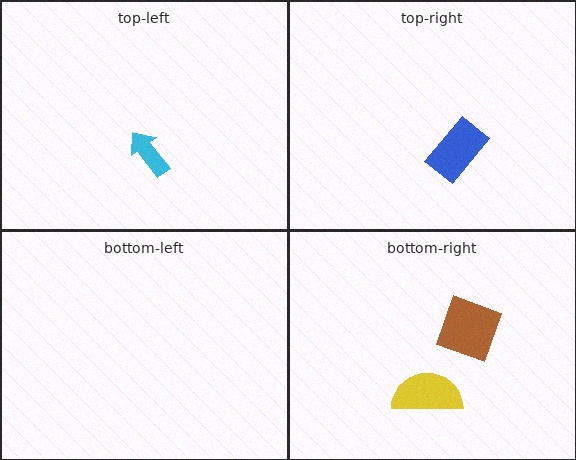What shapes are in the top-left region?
The cyan arrow.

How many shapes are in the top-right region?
1.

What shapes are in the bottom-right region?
The brown square, the yellow semicircle.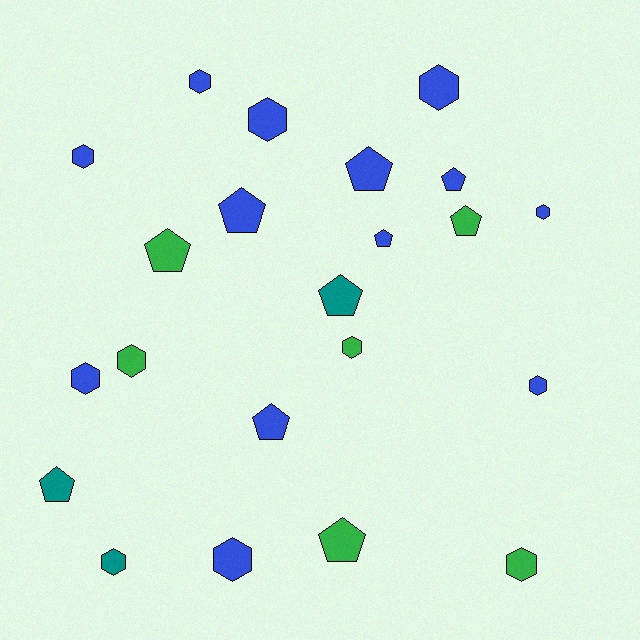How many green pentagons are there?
There are 3 green pentagons.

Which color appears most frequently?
Blue, with 13 objects.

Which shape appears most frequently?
Hexagon, with 12 objects.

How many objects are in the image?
There are 22 objects.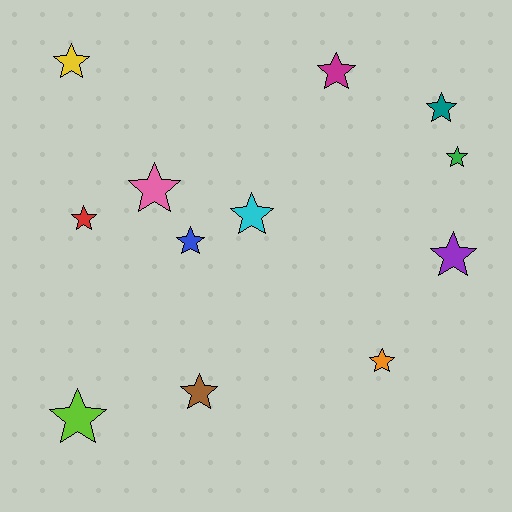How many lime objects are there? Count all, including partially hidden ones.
There is 1 lime object.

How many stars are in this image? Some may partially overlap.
There are 12 stars.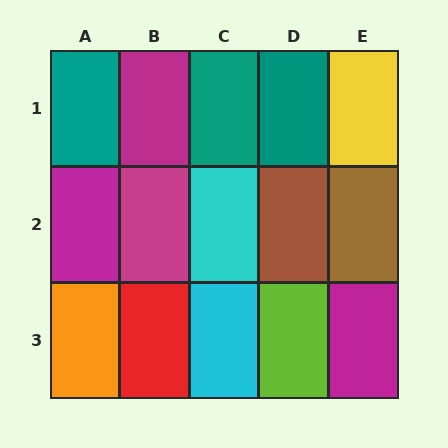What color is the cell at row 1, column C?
Teal.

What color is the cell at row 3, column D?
Lime.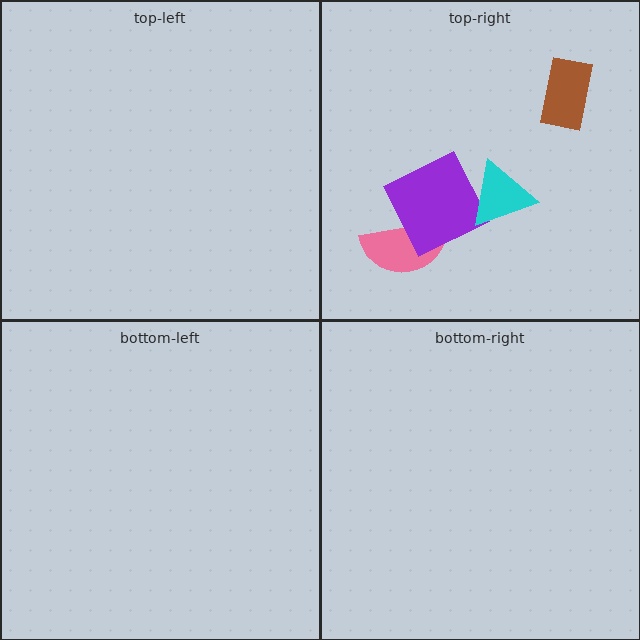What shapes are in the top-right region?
The pink semicircle, the purple square, the brown rectangle, the cyan triangle.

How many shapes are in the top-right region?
4.